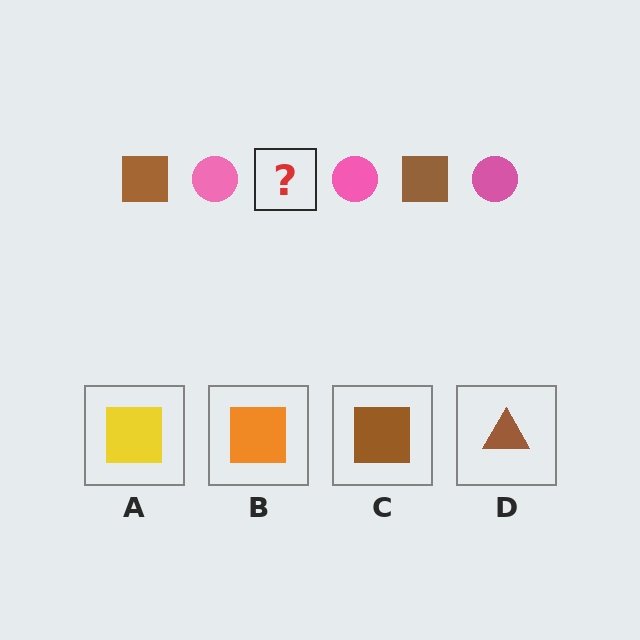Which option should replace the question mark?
Option C.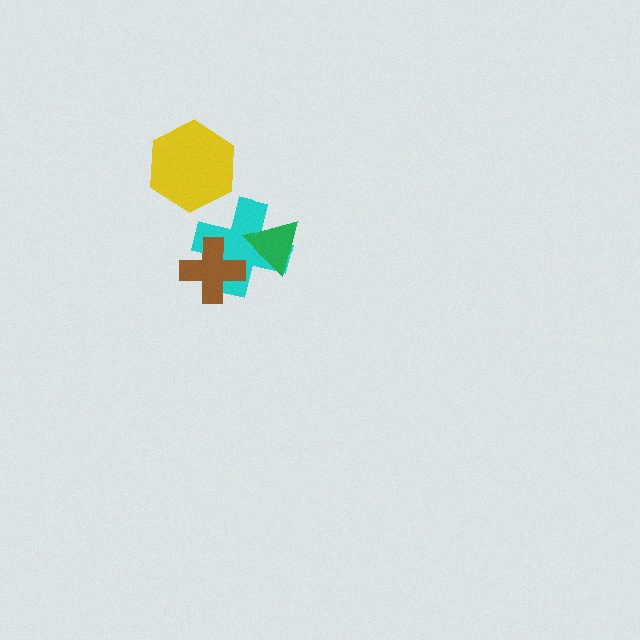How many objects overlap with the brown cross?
1 object overlaps with the brown cross.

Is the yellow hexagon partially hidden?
No, no other shape covers it.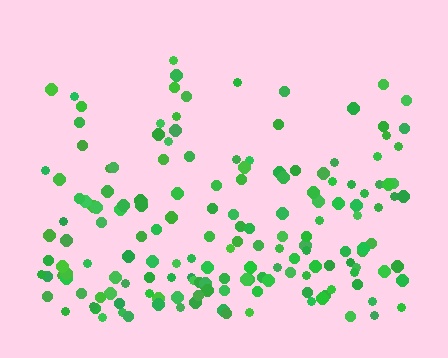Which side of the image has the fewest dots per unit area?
The top.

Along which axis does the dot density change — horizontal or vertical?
Vertical.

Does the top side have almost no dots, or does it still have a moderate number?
Still a moderate number, just noticeably fewer than the bottom.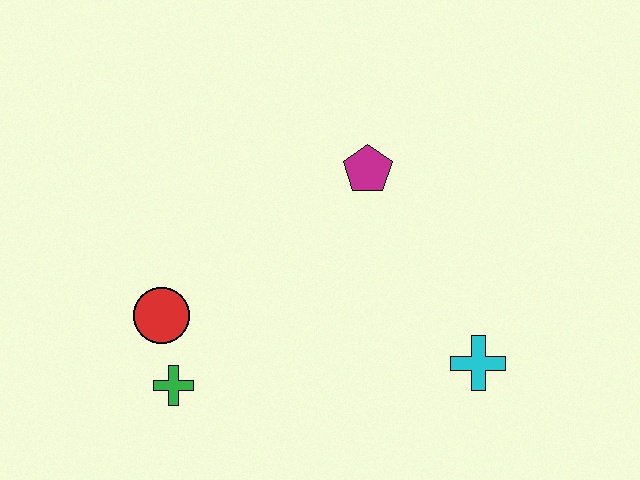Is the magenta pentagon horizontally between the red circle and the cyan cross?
Yes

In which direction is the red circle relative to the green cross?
The red circle is above the green cross.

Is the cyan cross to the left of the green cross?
No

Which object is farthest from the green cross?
The cyan cross is farthest from the green cross.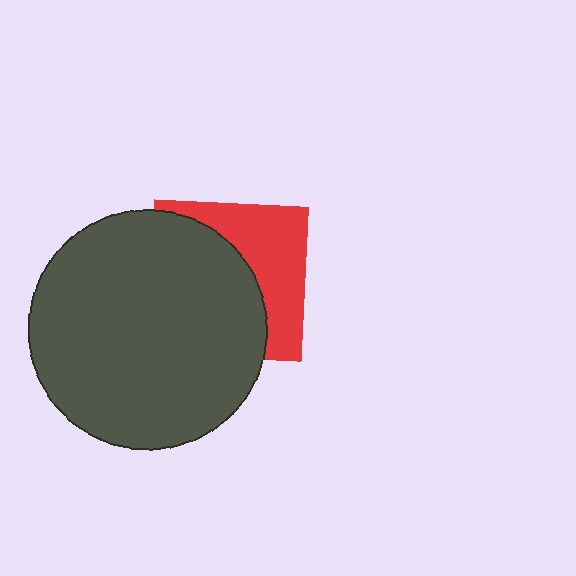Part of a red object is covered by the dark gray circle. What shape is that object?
It is a square.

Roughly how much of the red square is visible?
A small part of it is visible (roughly 41%).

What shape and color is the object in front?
The object in front is a dark gray circle.